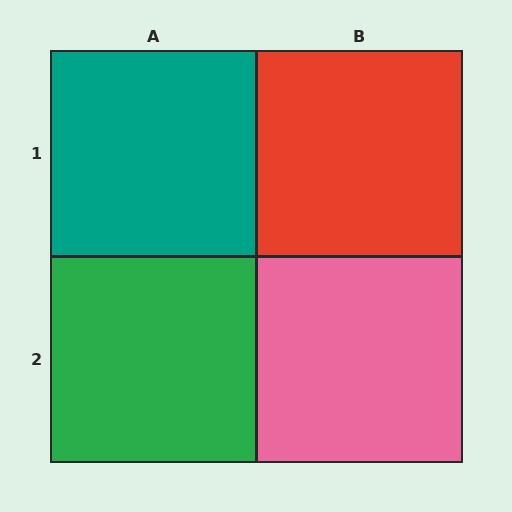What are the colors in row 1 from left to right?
Teal, red.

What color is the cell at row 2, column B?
Pink.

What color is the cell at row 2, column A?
Green.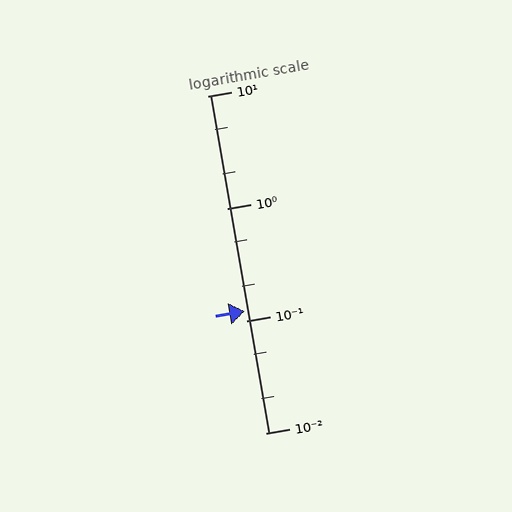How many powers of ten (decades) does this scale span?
The scale spans 3 decades, from 0.01 to 10.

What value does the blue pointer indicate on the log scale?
The pointer indicates approximately 0.12.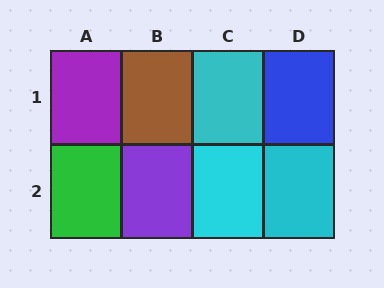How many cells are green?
1 cell is green.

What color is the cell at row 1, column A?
Purple.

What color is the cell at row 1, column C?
Cyan.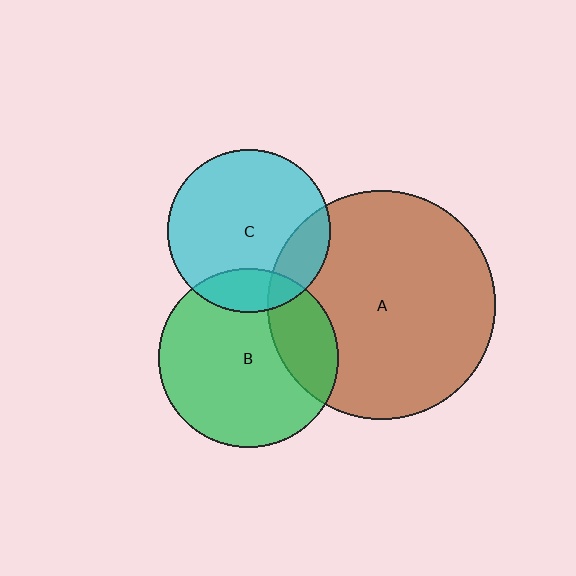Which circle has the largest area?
Circle A (brown).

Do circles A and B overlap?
Yes.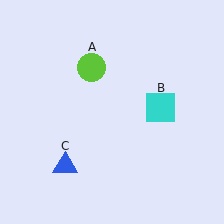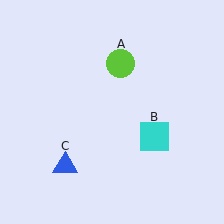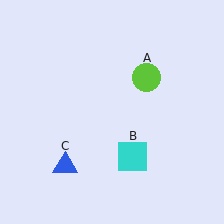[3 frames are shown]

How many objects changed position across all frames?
2 objects changed position: lime circle (object A), cyan square (object B).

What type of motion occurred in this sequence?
The lime circle (object A), cyan square (object B) rotated clockwise around the center of the scene.